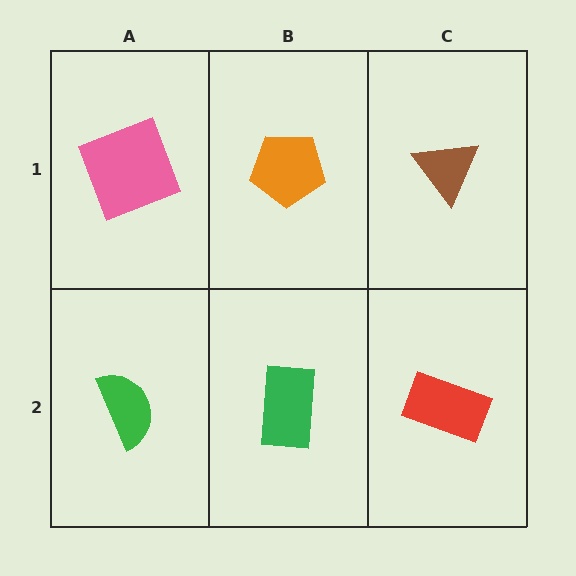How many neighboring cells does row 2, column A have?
2.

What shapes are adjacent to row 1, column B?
A green rectangle (row 2, column B), a pink square (row 1, column A), a brown triangle (row 1, column C).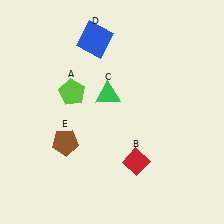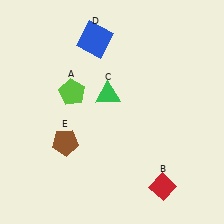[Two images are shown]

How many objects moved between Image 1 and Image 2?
1 object moved between the two images.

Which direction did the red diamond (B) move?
The red diamond (B) moved right.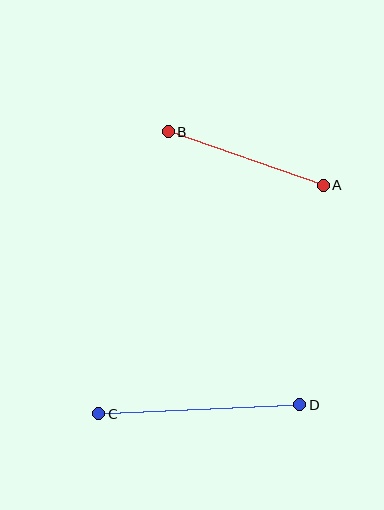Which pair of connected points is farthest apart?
Points C and D are farthest apart.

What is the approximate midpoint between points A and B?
The midpoint is at approximately (246, 158) pixels.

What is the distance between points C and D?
The distance is approximately 201 pixels.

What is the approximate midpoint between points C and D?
The midpoint is at approximately (199, 409) pixels.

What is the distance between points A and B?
The distance is approximately 164 pixels.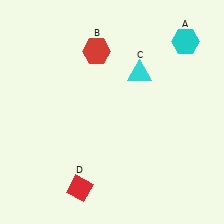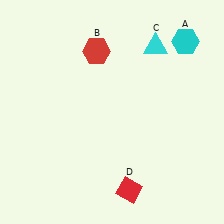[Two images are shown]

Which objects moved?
The objects that moved are: the cyan triangle (C), the red diamond (D).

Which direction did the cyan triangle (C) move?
The cyan triangle (C) moved up.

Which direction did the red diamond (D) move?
The red diamond (D) moved right.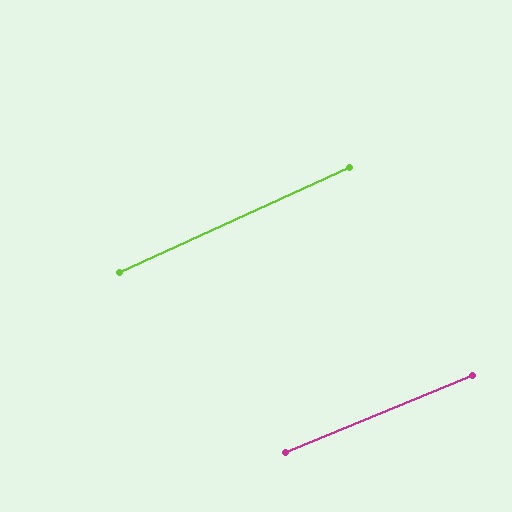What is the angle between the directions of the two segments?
Approximately 2 degrees.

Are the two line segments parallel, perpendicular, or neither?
Parallel — their directions differ by only 1.9°.